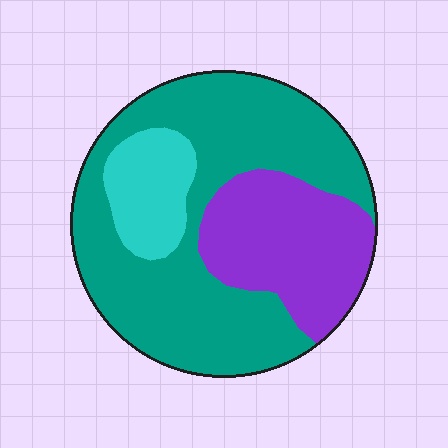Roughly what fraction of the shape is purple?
Purple takes up between a quarter and a half of the shape.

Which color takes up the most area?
Teal, at roughly 60%.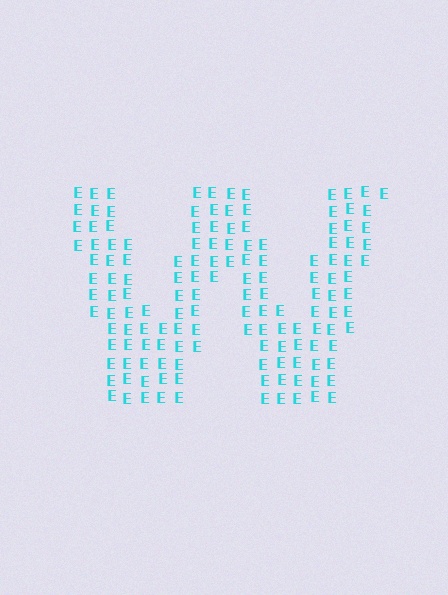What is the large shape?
The large shape is the letter W.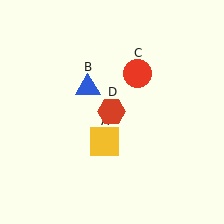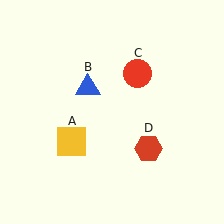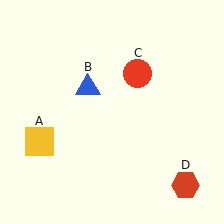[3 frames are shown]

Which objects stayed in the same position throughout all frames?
Blue triangle (object B) and red circle (object C) remained stationary.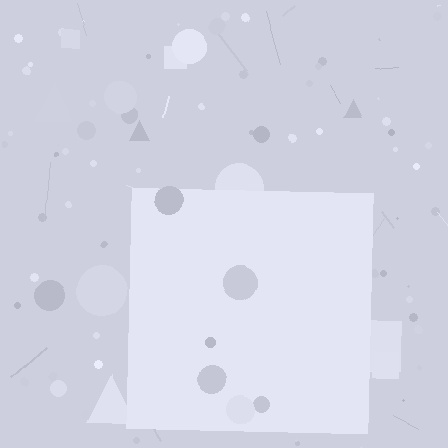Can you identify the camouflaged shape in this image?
The camouflaged shape is a square.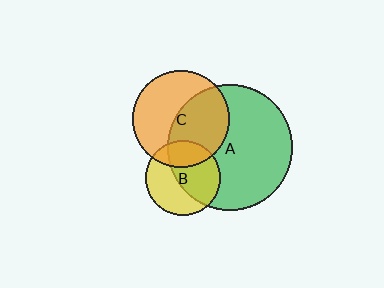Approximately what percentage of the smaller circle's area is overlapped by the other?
Approximately 55%.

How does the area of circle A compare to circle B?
Approximately 2.8 times.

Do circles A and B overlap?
Yes.